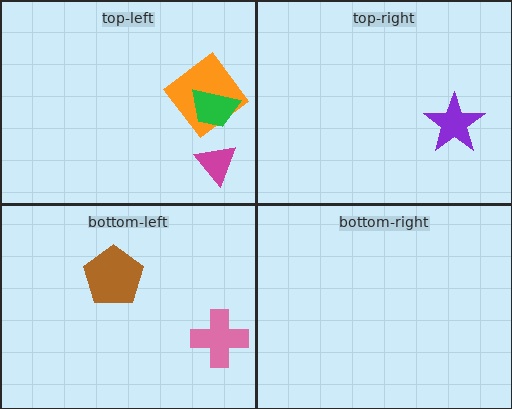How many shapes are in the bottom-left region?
2.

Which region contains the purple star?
The top-right region.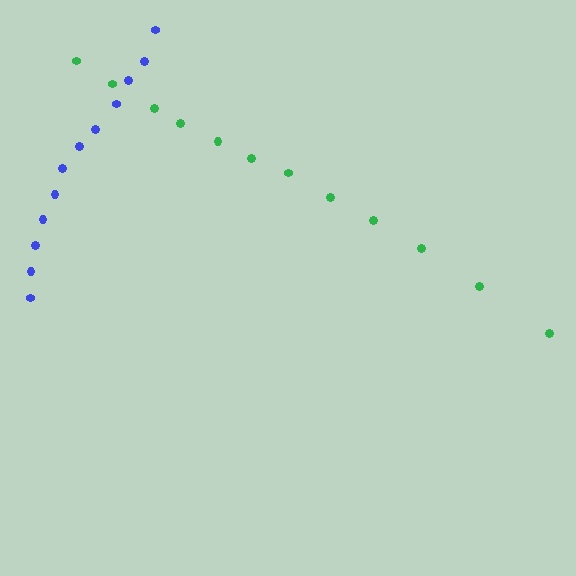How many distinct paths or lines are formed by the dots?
There are 2 distinct paths.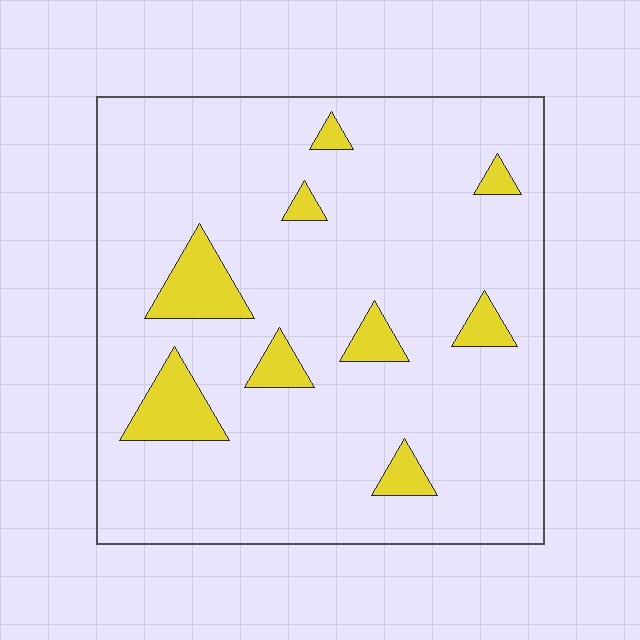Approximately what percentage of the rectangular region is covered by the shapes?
Approximately 10%.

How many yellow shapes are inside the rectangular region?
9.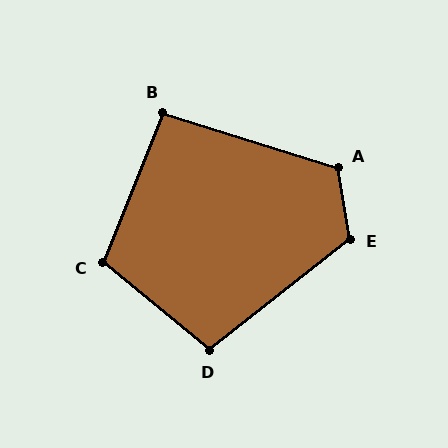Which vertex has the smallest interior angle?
B, at approximately 94 degrees.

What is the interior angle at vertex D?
Approximately 102 degrees (obtuse).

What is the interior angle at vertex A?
Approximately 117 degrees (obtuse).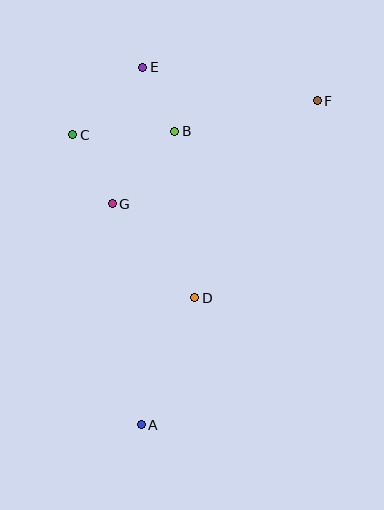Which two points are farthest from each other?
Points A and F are farthest from each other.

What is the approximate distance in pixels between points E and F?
The distance between E and F is approximately 177 pixels.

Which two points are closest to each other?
Points B and E are closest to each other.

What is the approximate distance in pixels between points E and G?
The distance between E and G is approximately 140 pixels.